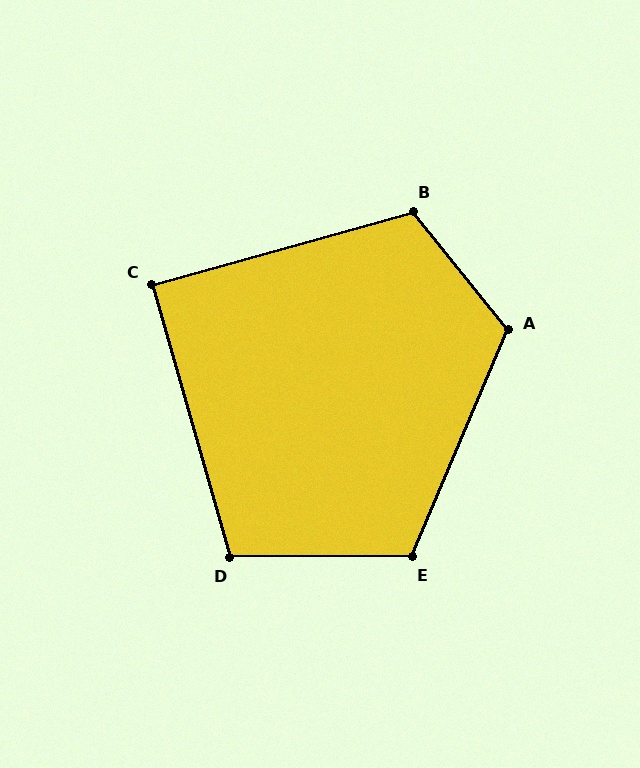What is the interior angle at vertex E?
Approximately 113 degrees (obtuse).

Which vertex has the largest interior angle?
A, at approximately 118 degrees.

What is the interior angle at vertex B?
Approximately 113 degrees (obtuse).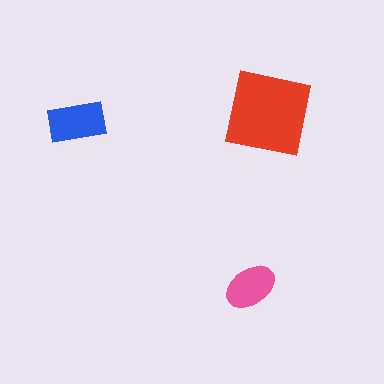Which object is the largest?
The red square.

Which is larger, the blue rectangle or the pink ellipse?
The blue rectangle.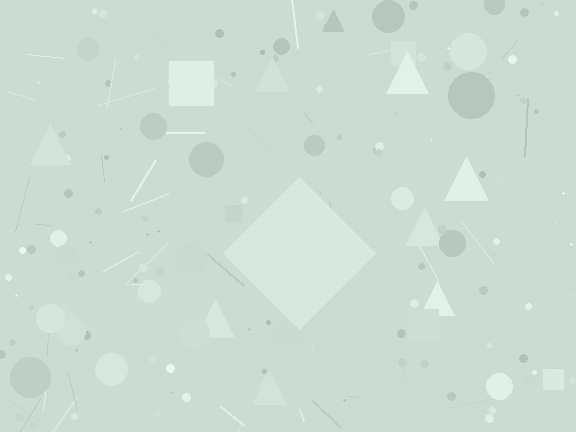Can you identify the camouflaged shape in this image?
The camouflaged shape is a diamond.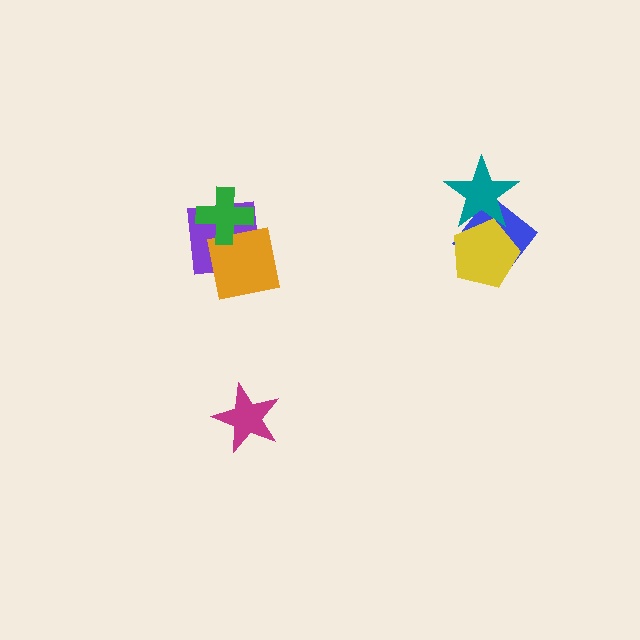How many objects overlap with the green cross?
2 objects overlap with the green cross.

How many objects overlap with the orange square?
2 objects overlap with the orange square.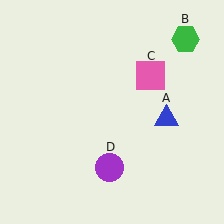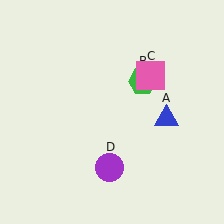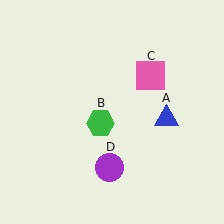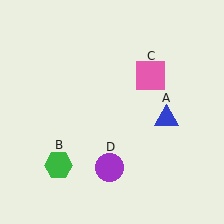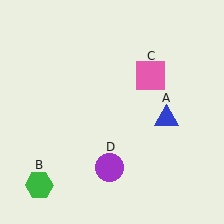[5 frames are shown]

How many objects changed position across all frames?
1 object changed position: green hexagon (object B).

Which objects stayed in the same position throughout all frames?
Blue triangle (object A) and pink square (object C) and purple circle (object D) remained stationary.